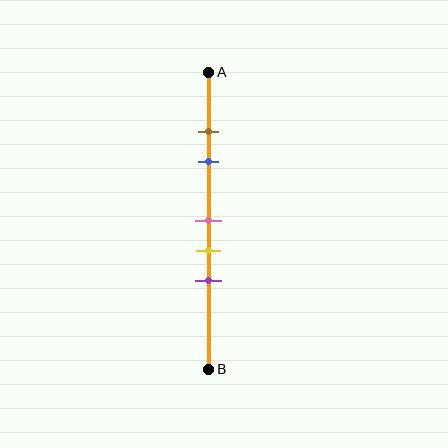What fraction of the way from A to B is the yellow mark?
The yellow mark is approximately 60% (0.6) of the way from A to B.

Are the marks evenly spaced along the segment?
No, the marks are not evenly spaced.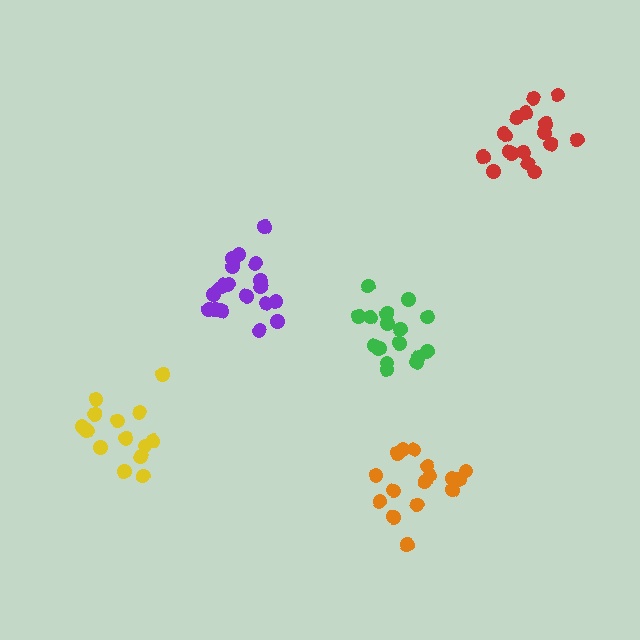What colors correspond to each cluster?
The clusters are colored: yellow, red, green, purple, orange.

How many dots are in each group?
Group 1: 15 dots, Group 2: 17 dots, Group 3: 16 dots, Group 4: 19 dots, Group 5: 16 dots (83 total).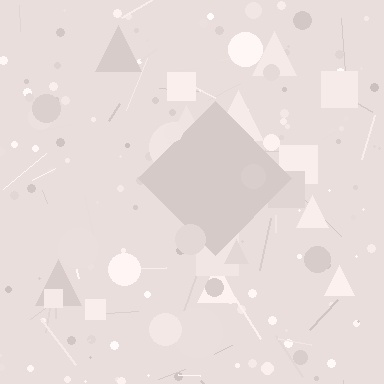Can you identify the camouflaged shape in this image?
The camouflaged shape is a diamond.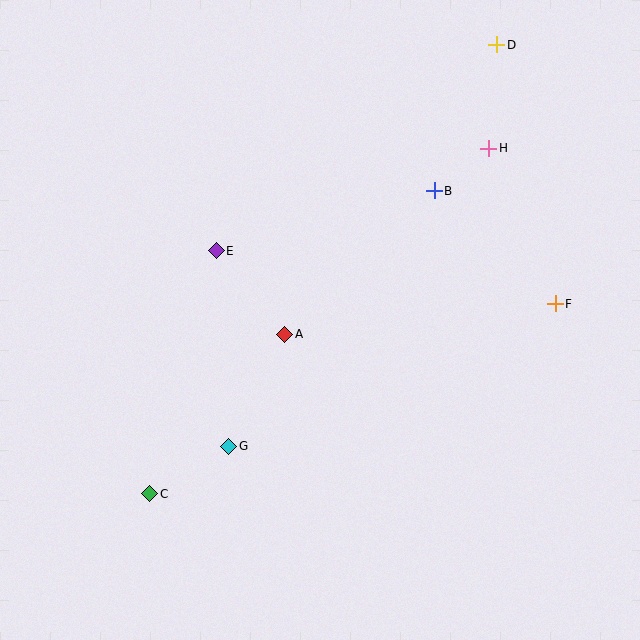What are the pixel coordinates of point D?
Point D is at (497, 45).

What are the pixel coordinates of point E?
Point E is at (216, 251).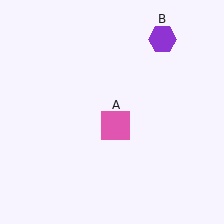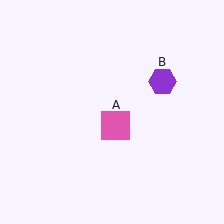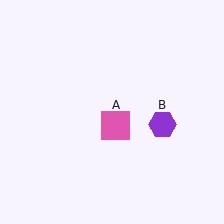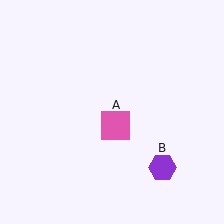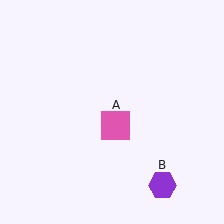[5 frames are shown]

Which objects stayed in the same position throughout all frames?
Pink square (object A) remained stationary.